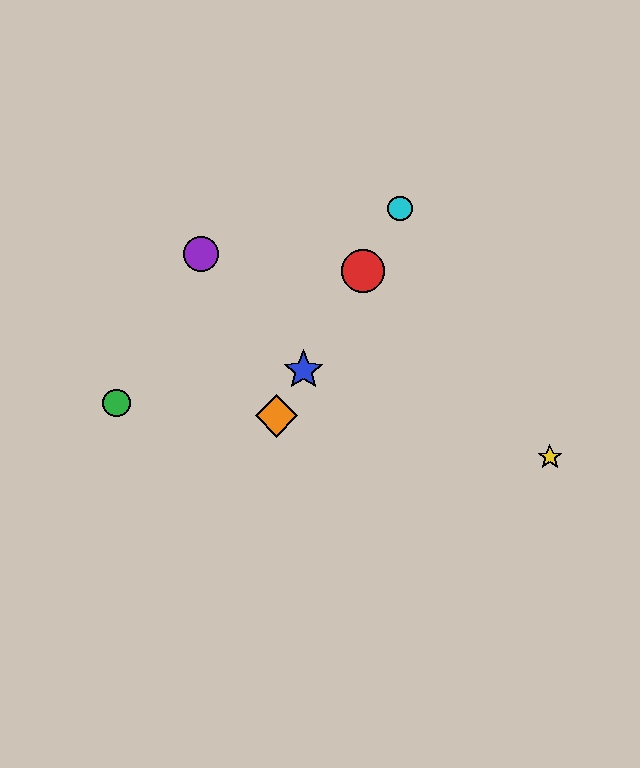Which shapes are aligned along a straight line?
The red circle, the blue star, the orange diamond, the cyan circle are aligned along a straight line.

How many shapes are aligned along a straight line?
4 shapes (the red circle, the blue star, the orange diamond, the cyan circle) are aligned along a straight line.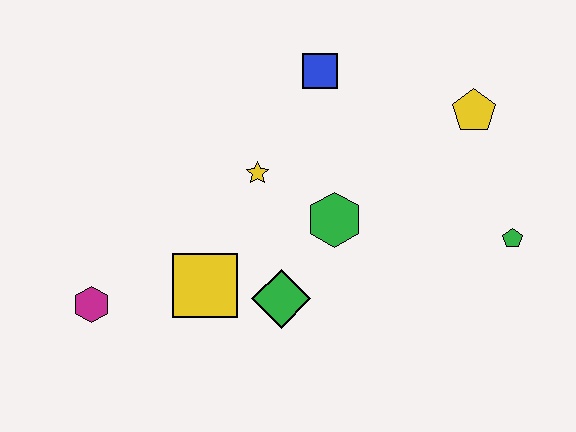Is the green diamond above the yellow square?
No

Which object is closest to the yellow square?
The green diamond is closest to the yellow square.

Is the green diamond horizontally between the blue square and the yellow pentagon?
No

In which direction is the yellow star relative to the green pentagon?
The yellow star is to the left of the green pentagon.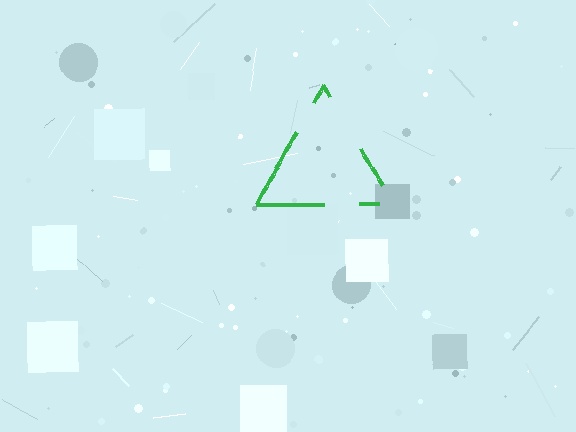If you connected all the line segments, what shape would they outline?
They would outline a triangle.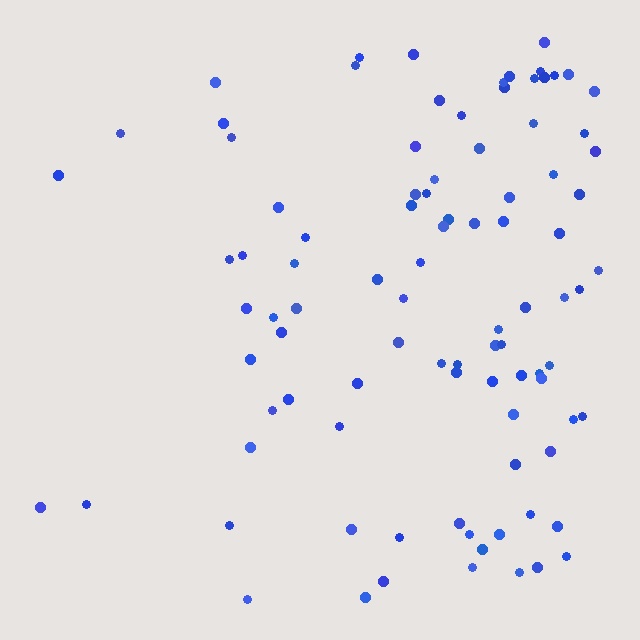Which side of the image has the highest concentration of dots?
The right.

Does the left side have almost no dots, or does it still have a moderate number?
Still a moderate number, just noticeably fewer than the right.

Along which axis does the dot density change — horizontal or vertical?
Horizontal.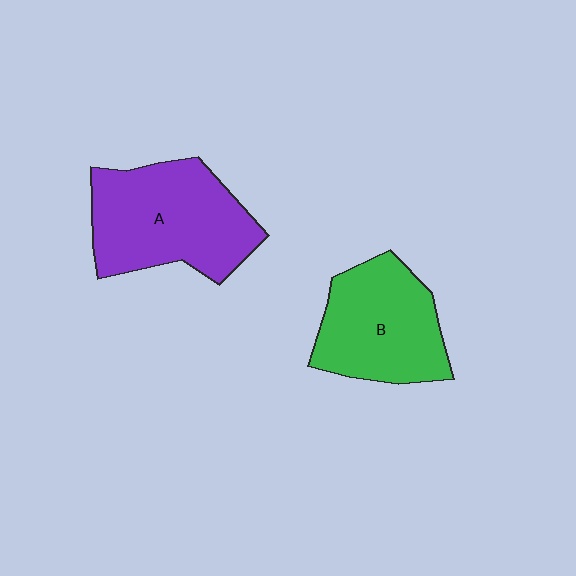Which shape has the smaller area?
Shape B (green).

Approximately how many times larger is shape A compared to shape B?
Approximately 1.2 times.